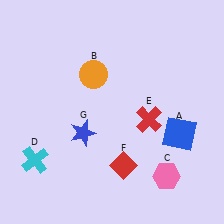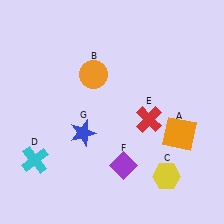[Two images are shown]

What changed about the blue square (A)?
In Image 1, A is blue. In Image 2, it changed to orange.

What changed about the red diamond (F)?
In Image 1, F is red. In Image 2, it changed to purple.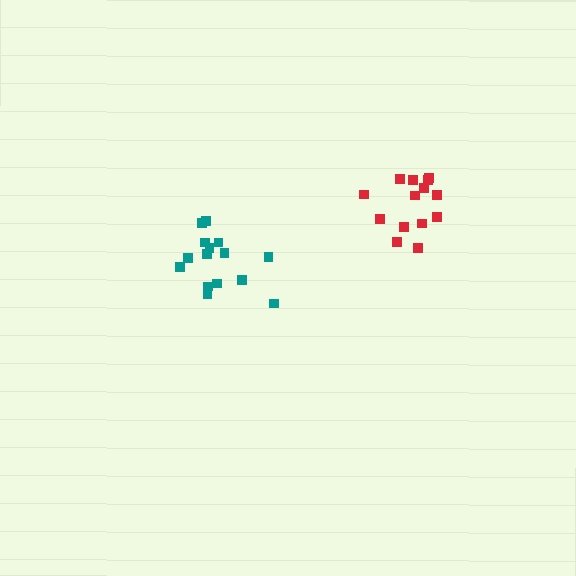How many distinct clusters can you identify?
There are 2 distinct clusters.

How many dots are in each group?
Group 1: 15 dots, Group 2: 14 dots (29 total).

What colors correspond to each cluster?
The clusters are colored: teal, red.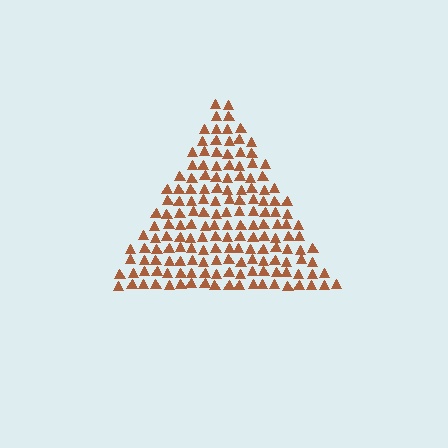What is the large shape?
The large shape is a triangle.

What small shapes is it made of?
It is made of small triangles.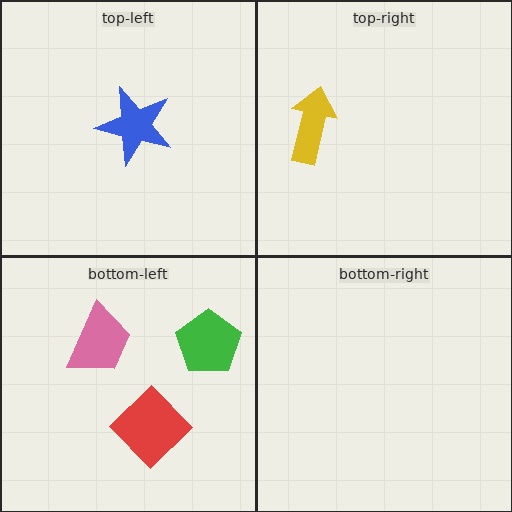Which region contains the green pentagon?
The bottom-left region.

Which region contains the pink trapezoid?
The bottom-left region.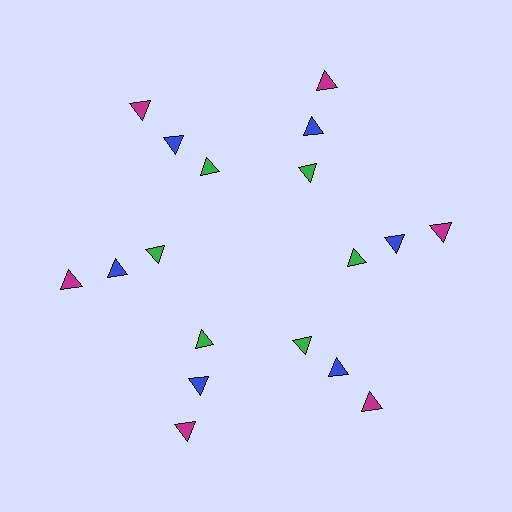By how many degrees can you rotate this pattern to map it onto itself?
The pattern maps onto itself every 60 degrees of rotation.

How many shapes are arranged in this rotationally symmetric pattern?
There are 18 shapes, arranged in 6 groups of 3.